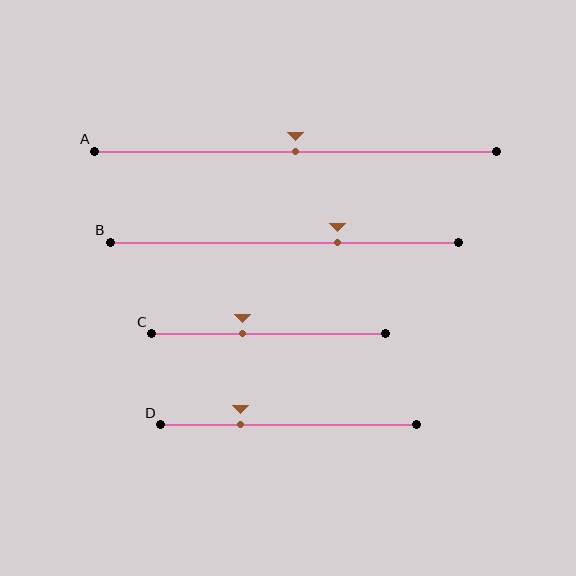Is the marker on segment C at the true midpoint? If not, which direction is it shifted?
No, the marker on segment C is shifted to the left by about 11% of the segment length.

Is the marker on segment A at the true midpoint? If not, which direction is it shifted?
Yes, the marker on segment A is at the true midpoint.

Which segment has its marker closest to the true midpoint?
Segment A has its marker closest to the true midpoint.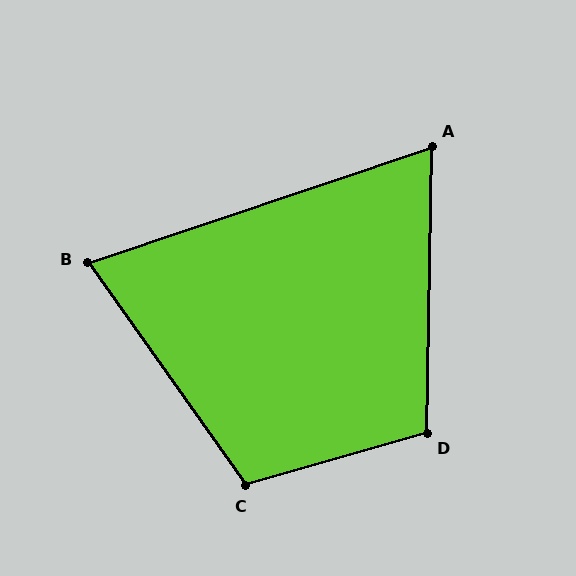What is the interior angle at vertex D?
Approximately 107 degrees (obtuse).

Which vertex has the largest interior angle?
C, at approximately 109 degrees.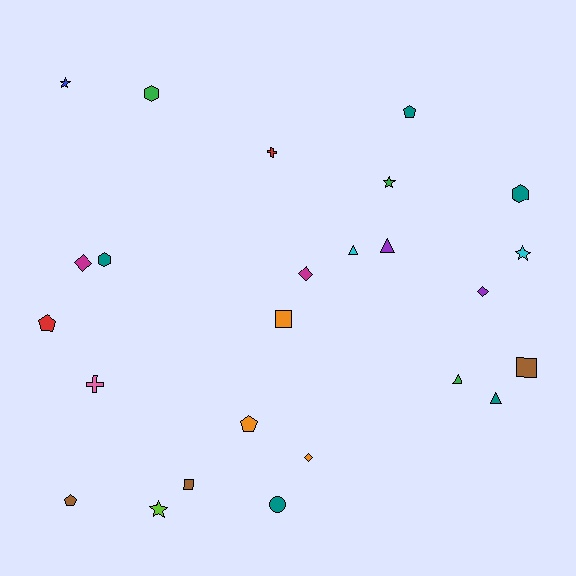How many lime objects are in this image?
There is 1 lime object.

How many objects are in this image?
There are 25 objects.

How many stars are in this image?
There are 4 stars.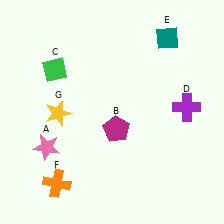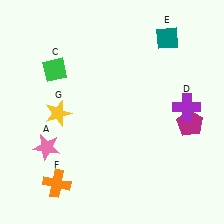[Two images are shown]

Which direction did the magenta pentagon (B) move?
The magenta pentagon (B) moved right.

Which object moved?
The magenta pentagon (B) moved right.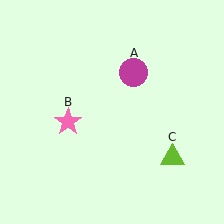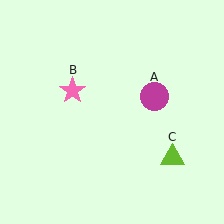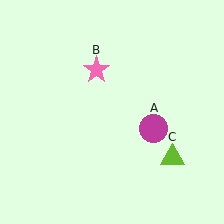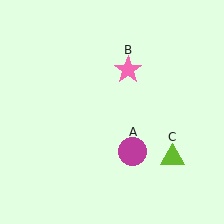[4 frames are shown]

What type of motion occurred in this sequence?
The magenta circle (object A), pink star (object B) rotated clockwise around the center of the scene.